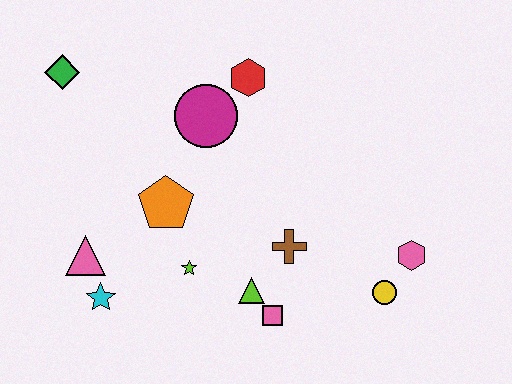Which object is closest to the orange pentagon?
The lime star is closest to the orange pentagon.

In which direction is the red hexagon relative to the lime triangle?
The red hexagon is above the lime triangle.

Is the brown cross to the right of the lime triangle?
Yes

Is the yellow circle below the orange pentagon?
Yes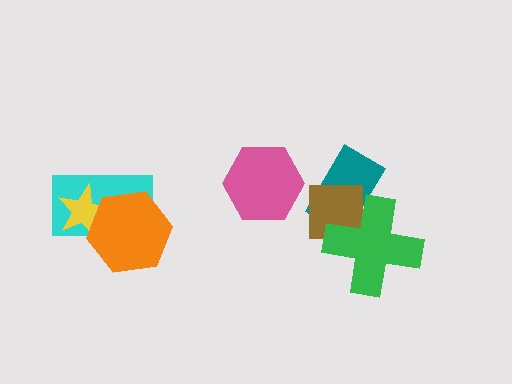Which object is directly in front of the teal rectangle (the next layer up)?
The brown square is directly in front of the teal rectangle.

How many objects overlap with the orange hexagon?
2 objects overlap with the orange hexagon.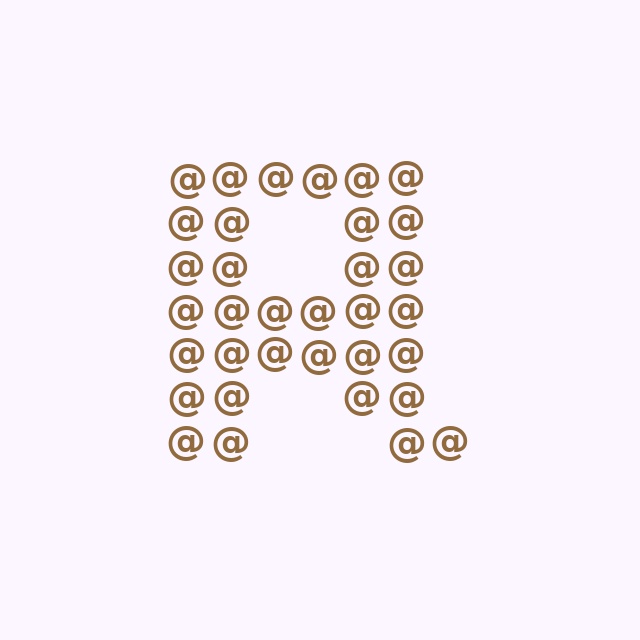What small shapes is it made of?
It is made of small at signs.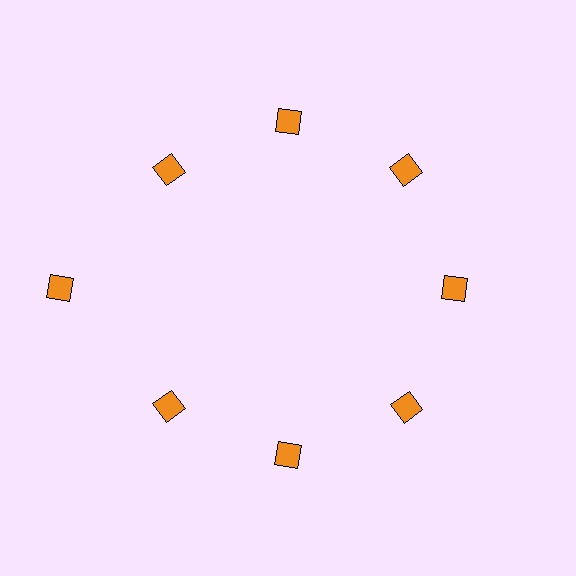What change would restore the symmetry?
The symmetry would be restored by moving it inward, back onto the ring so that all 8 diamonds sit at equal angles and equal distance from the center.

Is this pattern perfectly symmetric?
No. The 8 orange diamonds are arranged in a ring, but one element near the 9 o'clock position is pushed outward from the center, breaking the 8-fold rotational symmetry.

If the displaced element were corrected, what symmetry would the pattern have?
It would have 8-fold rotational symmetry — the pattern would map onto itself every 45 degrees.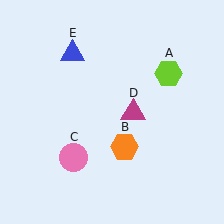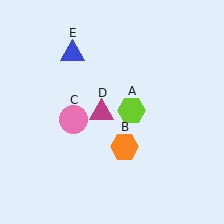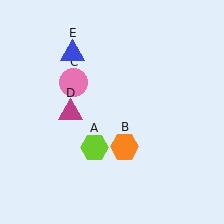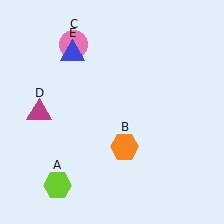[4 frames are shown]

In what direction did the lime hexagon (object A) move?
The lime hexagon (object A) moved down and to the left.